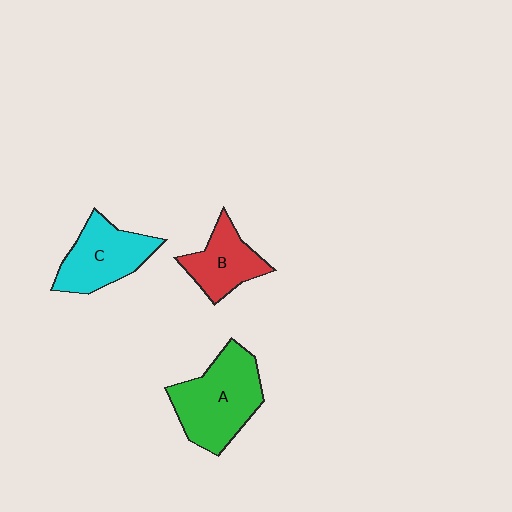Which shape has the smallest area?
Shape B (red).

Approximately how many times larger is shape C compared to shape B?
Approximately 1.3 times.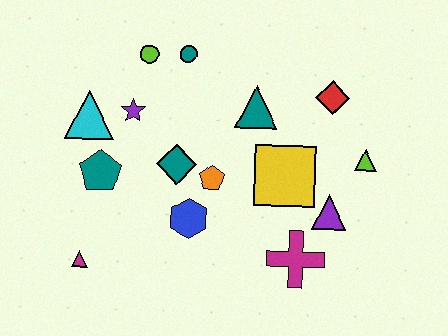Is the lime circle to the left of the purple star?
No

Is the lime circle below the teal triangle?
No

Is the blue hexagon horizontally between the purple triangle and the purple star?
Yes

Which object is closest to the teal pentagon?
The cyan triangle is closest to the teal pentagon.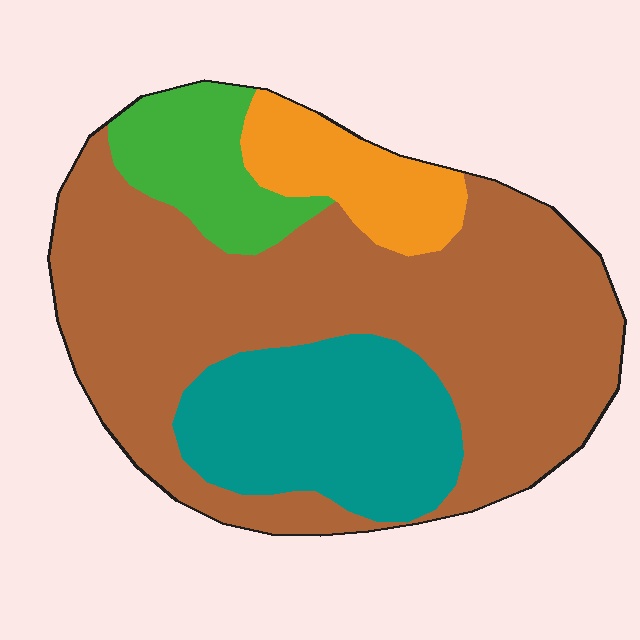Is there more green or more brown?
Brown.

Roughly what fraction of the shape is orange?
Orange covers roughly 10% of the shape.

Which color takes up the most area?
Brown, at roughly 60%.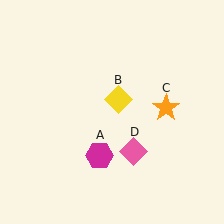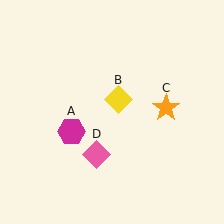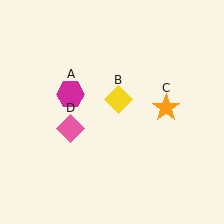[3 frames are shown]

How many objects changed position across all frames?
2 objects changed position: magenta hexagon (object A), pink diamond (object D).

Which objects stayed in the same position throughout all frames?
Yellow diamond (object B) and orange star (object C) remained stationary.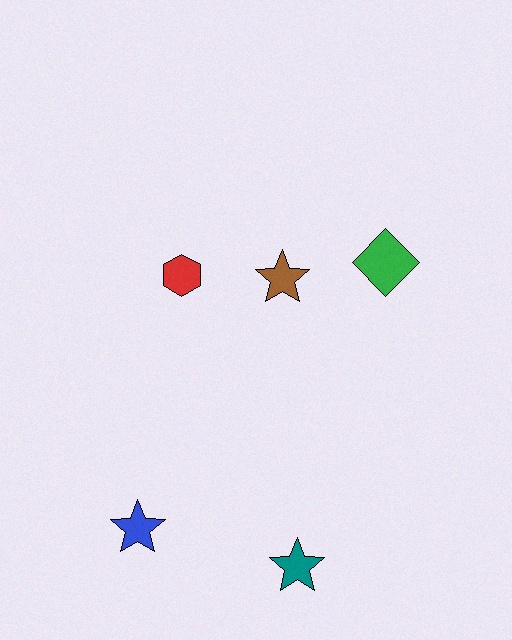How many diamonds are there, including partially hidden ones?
There is 1 diamond.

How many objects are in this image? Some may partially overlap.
There are 5 objects.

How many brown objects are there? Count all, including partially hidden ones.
There is 1 brown object.